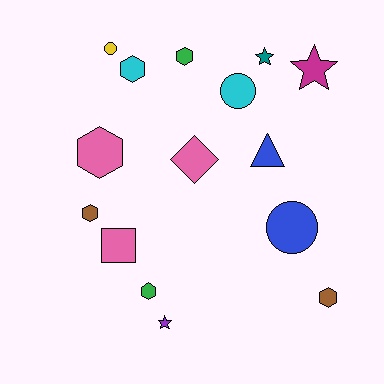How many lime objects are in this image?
There are no lime objects.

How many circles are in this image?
There are 3 circles.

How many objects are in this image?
There are 15 objects.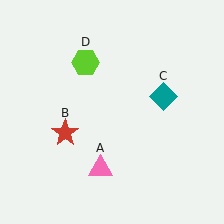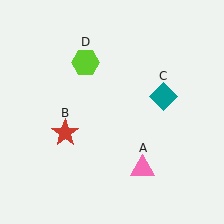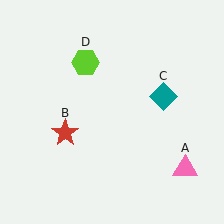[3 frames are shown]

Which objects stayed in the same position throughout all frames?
Red star (object B) and teal diamond (object C) and lime hexagon (object D) remained stationary.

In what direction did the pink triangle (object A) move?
The pink triangle (object A) moved right.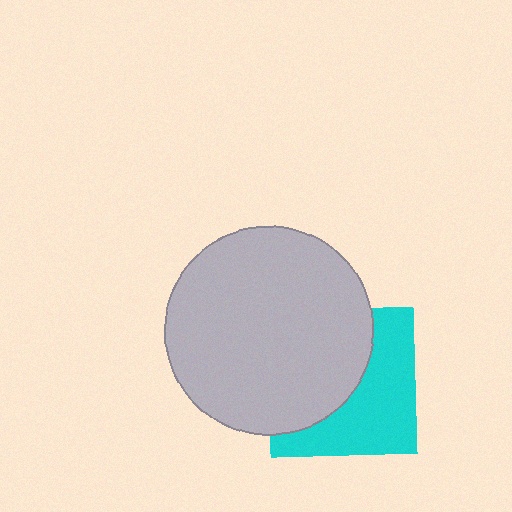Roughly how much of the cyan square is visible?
About half of it is visible (roughly 49%).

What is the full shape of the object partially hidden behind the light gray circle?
The partially hidden object is a cyan square.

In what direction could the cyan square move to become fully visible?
The cyan square could move right. That would shift it out from behind the light gray circle entirely.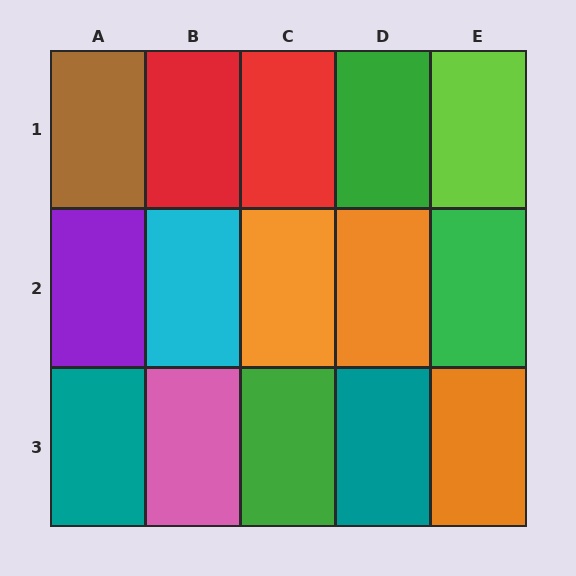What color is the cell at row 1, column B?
Red.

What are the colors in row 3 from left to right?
Teal, pink, green, teal, orange.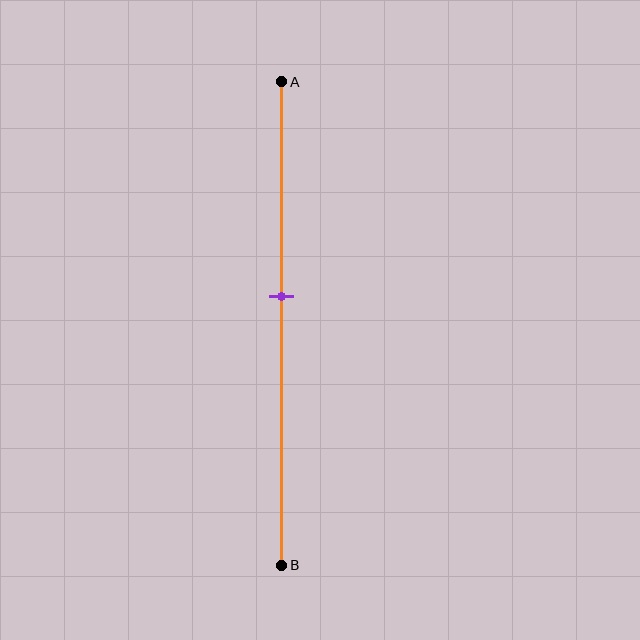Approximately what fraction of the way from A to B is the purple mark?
The purple mark is approximately 45% of the way from A to B.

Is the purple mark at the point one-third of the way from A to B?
No, the mark is at about 45% from A, not at the 33% one-third point.